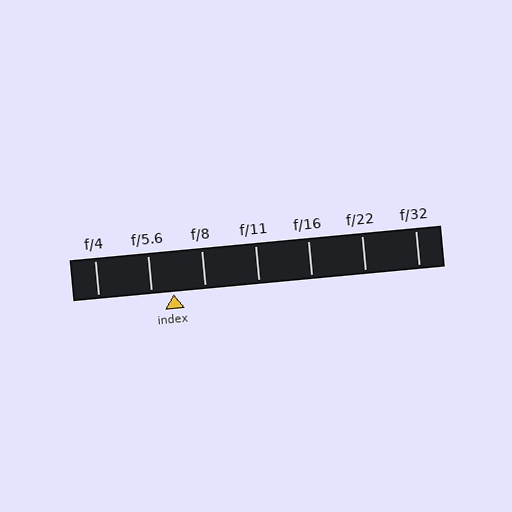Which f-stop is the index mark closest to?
The index mark is closest to f/5.6.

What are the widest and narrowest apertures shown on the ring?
The widest aperture shown is f/4 and the narrowest is f/32.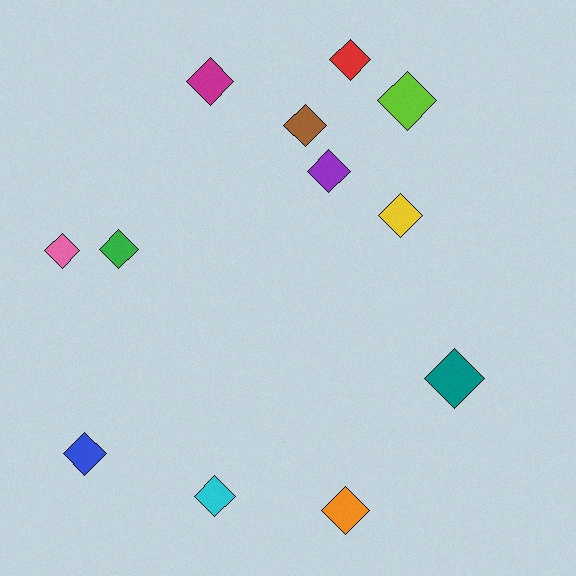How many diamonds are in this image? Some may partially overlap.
There are 12 diamonds.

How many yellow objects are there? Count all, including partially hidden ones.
There is 1 yellow object.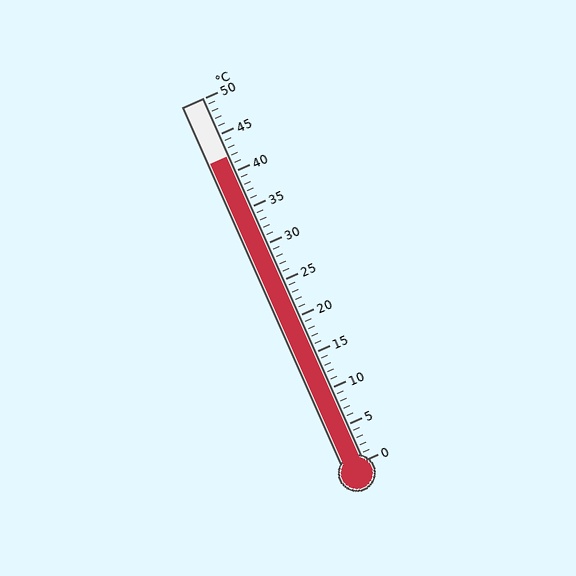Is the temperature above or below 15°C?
The temperature is above 15°C.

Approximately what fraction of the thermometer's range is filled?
The thermometer is filled to approximately 85% of its range.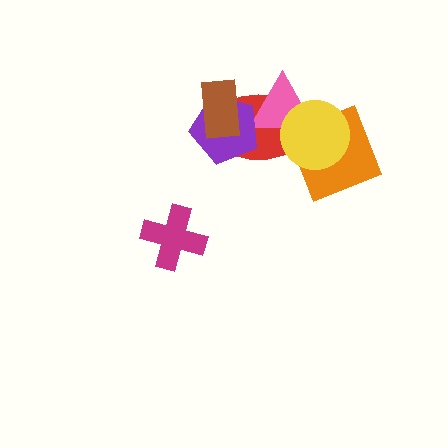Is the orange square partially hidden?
Yes, it is partially covered by another shape.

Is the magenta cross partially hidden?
No, no other shape covers it.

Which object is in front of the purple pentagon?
The brown rectangle is in front of the purple pentagon.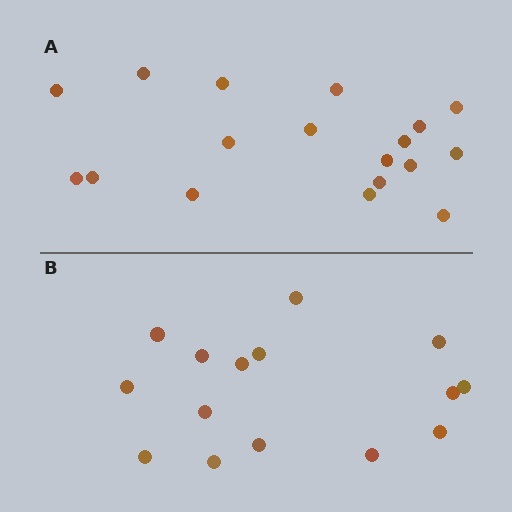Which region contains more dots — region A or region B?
Region A (the top region) has more dots.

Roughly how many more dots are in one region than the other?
Region A has just a few more — roughly 2 or 3 more dots than region B.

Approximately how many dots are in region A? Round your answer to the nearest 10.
About 20 dots. (The exact count is 18, which rounds to 20.)